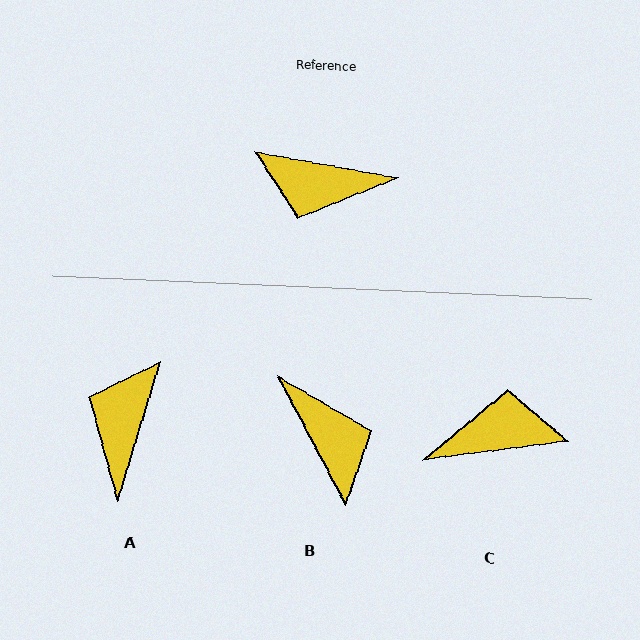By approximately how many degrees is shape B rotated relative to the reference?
Approximately 128 degrees counter-clockwise.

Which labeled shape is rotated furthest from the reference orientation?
C, about 162 degrees away.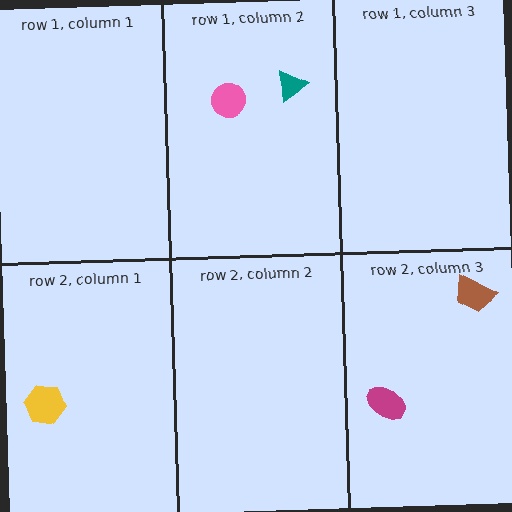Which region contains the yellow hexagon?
The row 2, column 1 region.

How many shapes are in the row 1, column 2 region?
2.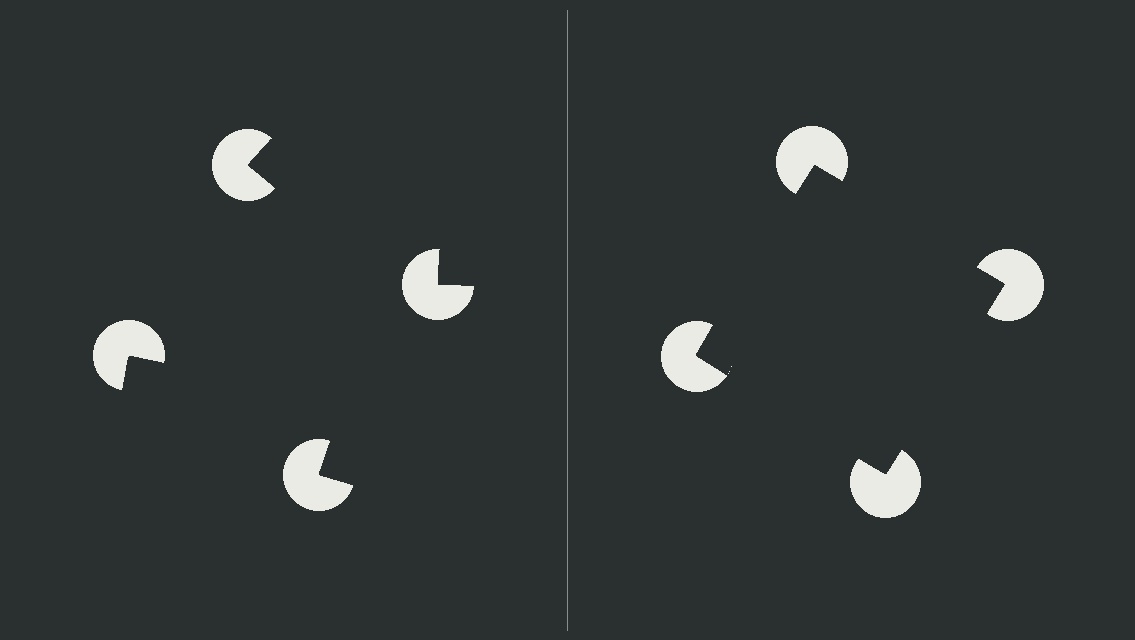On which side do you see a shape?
An illusory square appears on the right side. On the left side the wedge cuts are rotated, so no coherent shape forms.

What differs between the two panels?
The pac-man discs are positioned identically on both sides; only the wedge orientations differ. On the right they align to a square; on the left they are misaligned.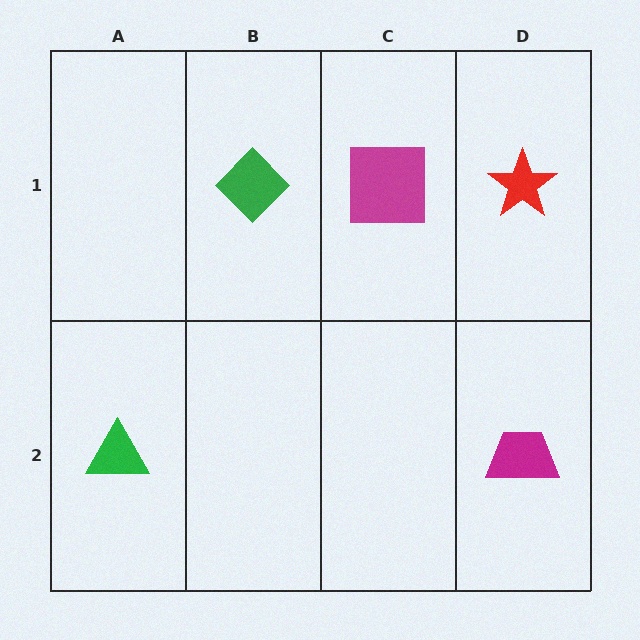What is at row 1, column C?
A magenta square.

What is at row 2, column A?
A green triangle.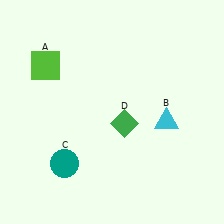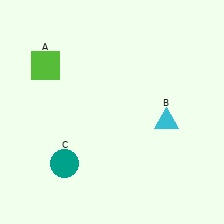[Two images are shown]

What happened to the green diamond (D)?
The green diamond (D) was removed in Image 2. It was in the bottom-right area of Image 1.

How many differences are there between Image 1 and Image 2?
There is 1 difference between the two images.